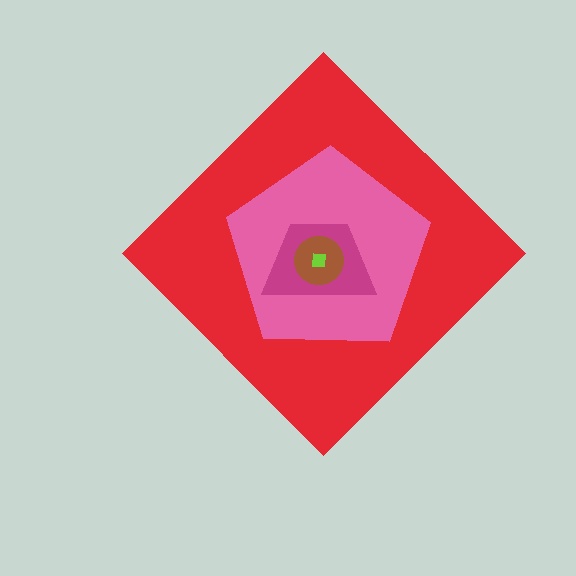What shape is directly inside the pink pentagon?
The magenta trapezoid.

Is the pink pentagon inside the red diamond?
Yes.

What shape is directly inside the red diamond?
The pink pentagon.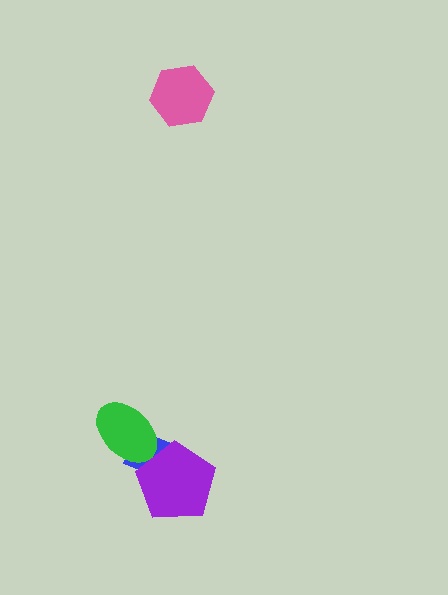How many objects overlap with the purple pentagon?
1 object overlaps with the purple pentagon.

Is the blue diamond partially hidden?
Yes, it is partially covered by another shape.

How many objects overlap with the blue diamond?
2 objects overlap with the blue diamond.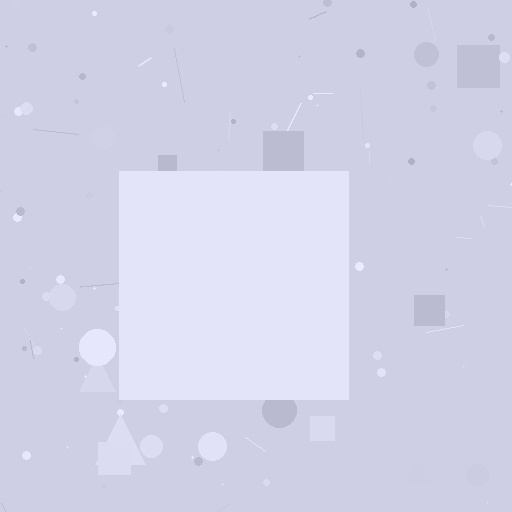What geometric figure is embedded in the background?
A square is embedded in the background.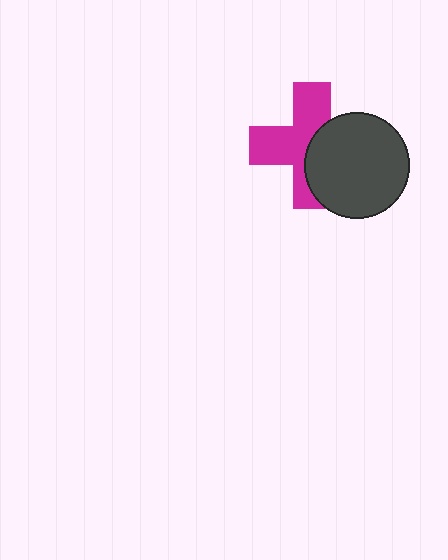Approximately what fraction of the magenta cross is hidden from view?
Roughly 43% of the magenta cross is hidden behind the dark gray circle.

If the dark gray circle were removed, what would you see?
You would see the complete magenta cross.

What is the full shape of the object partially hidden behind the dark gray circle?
The partially hidden object is a magenta cross.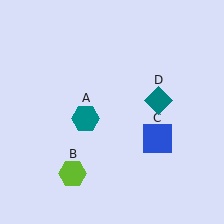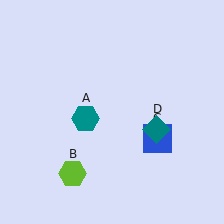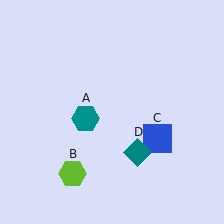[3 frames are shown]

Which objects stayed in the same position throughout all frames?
Teal hexagon (object A) and lime hexagon (object B) and blue square (object C) remained stationary.